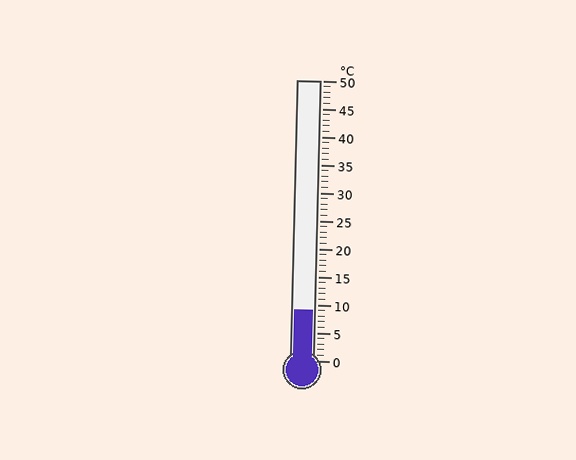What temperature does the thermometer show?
The thermometer shows approximately 9°C.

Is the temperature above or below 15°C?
The temperature is below 15°C.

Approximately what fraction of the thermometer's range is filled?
The thermometer is filled to approximately 20% of its range.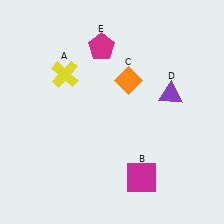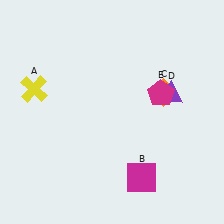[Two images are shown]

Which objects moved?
The objects that moved are: the yellow cross (A), the orange diamond (C), the magenta pentagon (E).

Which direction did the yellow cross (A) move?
The yellow cross (A) moved left.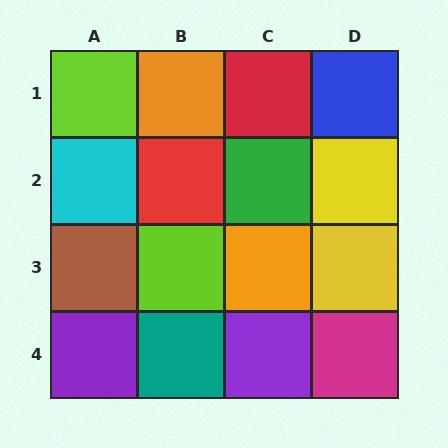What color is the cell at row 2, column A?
Cyan.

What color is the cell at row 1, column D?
Blue.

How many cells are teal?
1 cell is teal.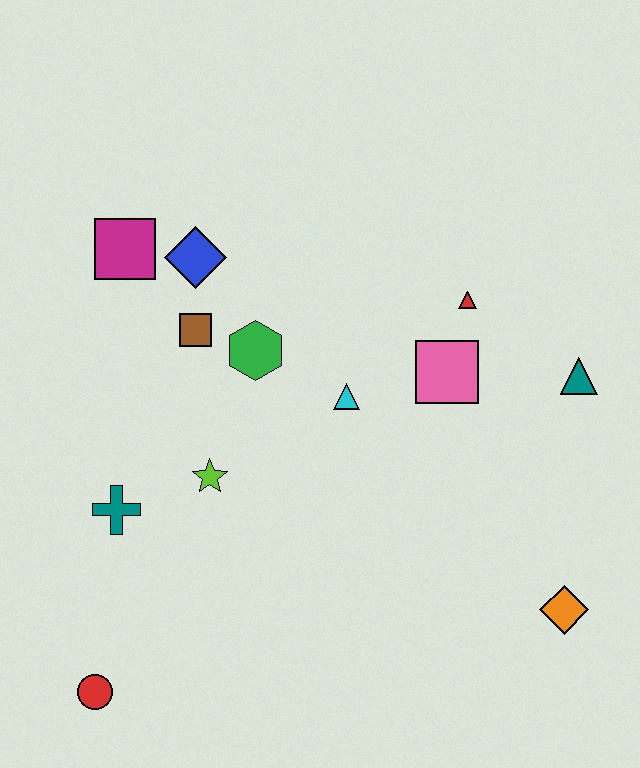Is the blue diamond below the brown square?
No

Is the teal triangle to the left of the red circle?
No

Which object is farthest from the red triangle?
The red circle is farthest from the red triangle.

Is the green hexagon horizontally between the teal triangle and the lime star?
Yes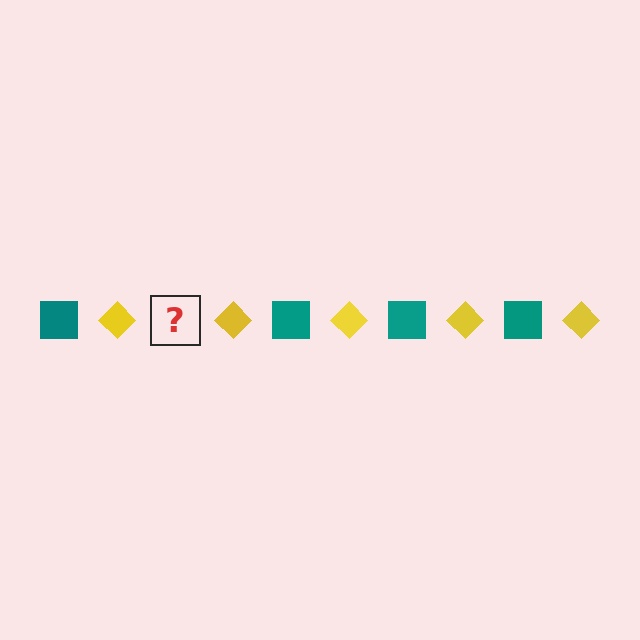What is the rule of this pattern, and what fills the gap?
The rule is that the pattern alternates between teal square and yellow diamond. The gap should be filled with a teal square.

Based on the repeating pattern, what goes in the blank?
The blank should be a teal square.